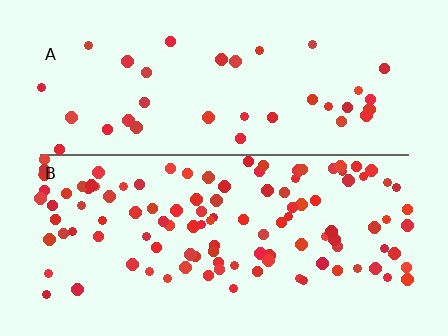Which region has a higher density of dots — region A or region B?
B (the bottom).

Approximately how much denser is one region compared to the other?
Approximately 3.0× — region B over region A.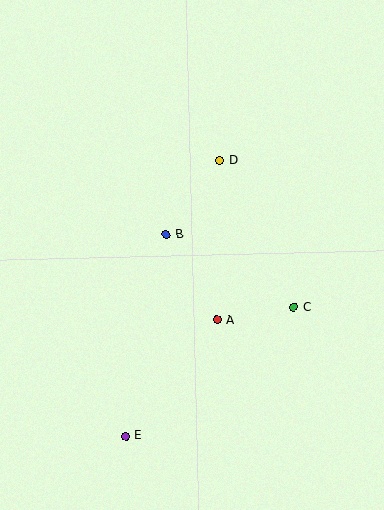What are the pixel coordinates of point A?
Point A is at (217, 320).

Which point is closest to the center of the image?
Point B at (166, 235) is closest to the center.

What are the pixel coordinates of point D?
Point D is at (220, 161).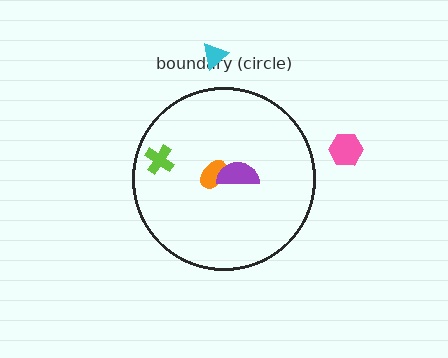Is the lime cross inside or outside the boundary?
Inside.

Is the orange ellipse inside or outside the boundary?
Inside.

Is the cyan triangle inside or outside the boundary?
Outside.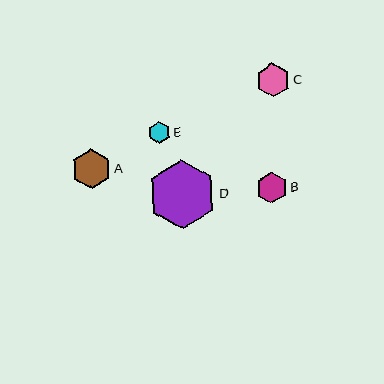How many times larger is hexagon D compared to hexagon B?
Hexagon D is approximately 2.2 times the size of hexagon B.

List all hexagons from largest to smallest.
From largest to smallest: D, A, C, B, E.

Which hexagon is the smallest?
Hexagon E is the smallest with a size of approximately 22 pixels.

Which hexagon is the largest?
Hexagon D is the largest with a size of approximately 69 pixels.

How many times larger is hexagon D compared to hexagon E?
Hexagon D is approximately 3.1 times the size of hexagon E.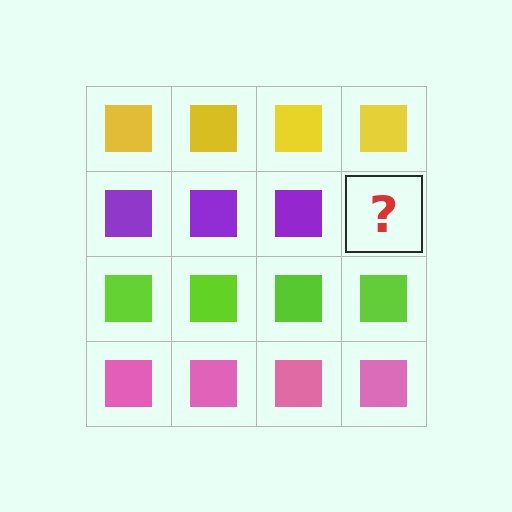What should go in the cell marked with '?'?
The missing cell should contain a purple square.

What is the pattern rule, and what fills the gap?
The rule is that each row has a consistent color. The gap should be filled with a purple square.